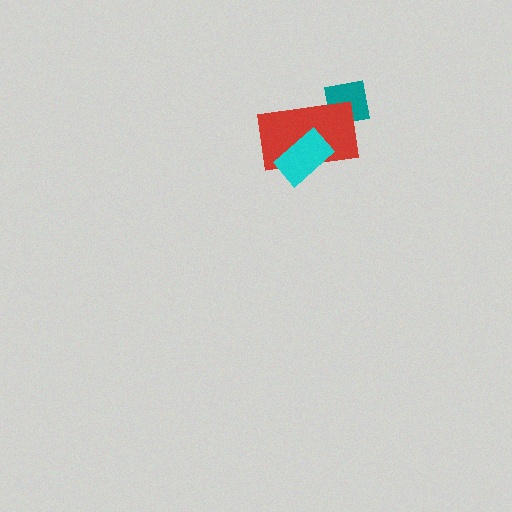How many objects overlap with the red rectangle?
2 objects overlap with the red rectangle.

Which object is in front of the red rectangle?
The cyan rectangle is in front of the red rectangle.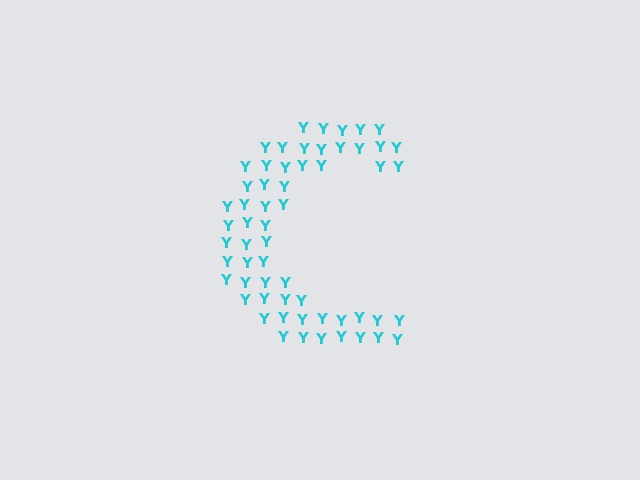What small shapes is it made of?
It is made of small letter Y's.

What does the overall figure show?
The overall figure shows the letter C.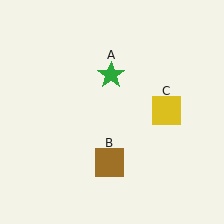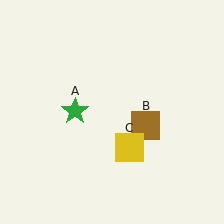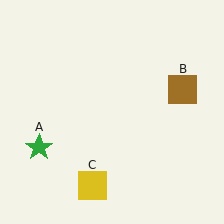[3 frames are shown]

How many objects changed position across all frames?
3 objects changed position: green star (object A), brown square (object B), yellow square (object C).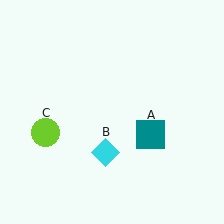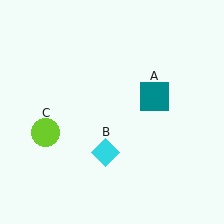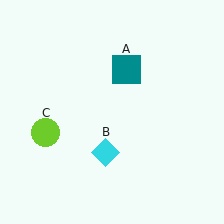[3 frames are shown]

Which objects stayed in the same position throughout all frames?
Cyan diamond (object B) and lime circle (object C) remained stationary.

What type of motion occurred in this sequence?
The teal square (object A) rotated counterclockwise around the center of the scene.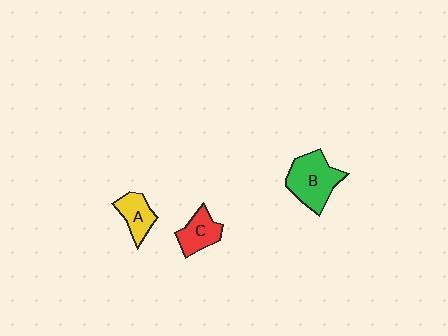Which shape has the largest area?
Shape B (green).